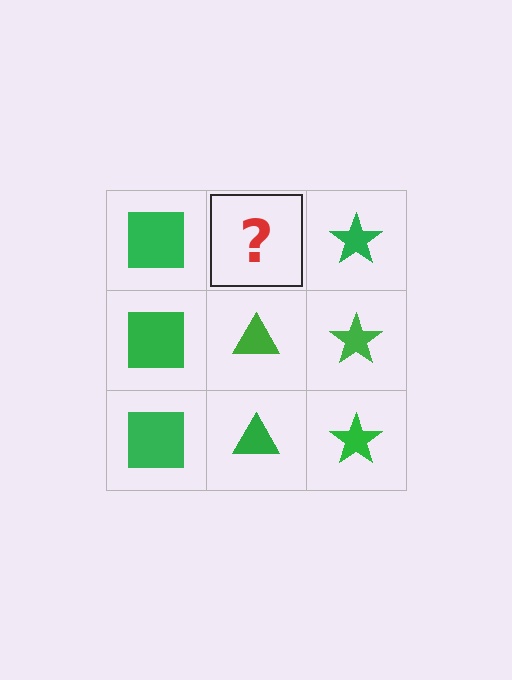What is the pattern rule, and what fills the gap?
The rule is that each column has a consistent shape. The gap should be filled with a green triangle.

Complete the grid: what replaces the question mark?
The question mark should be replaced with a green triangle.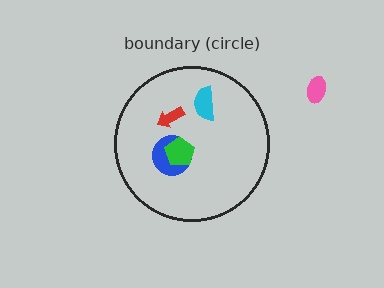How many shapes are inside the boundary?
4 inside, 1 outside.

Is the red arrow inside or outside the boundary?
Inside.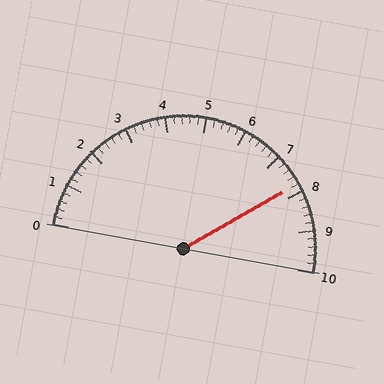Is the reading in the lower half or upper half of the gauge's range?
The reading is in the upper half of the range (0 to 10).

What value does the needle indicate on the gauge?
The needle indicates approximately 7.8.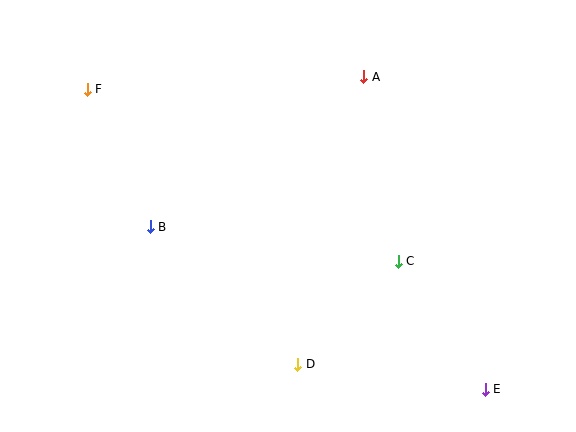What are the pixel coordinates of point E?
Point E is at (485, 389).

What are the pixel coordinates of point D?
Point D is at (298, 364).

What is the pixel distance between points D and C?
The distance between D and C is 144 pixels.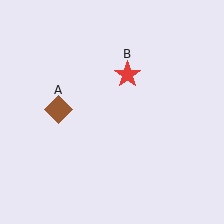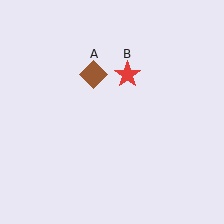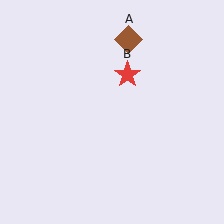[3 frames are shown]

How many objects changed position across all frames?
1 object changed position: brown diamond (object A).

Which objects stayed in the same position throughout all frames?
Red star (object B) remained stationary.